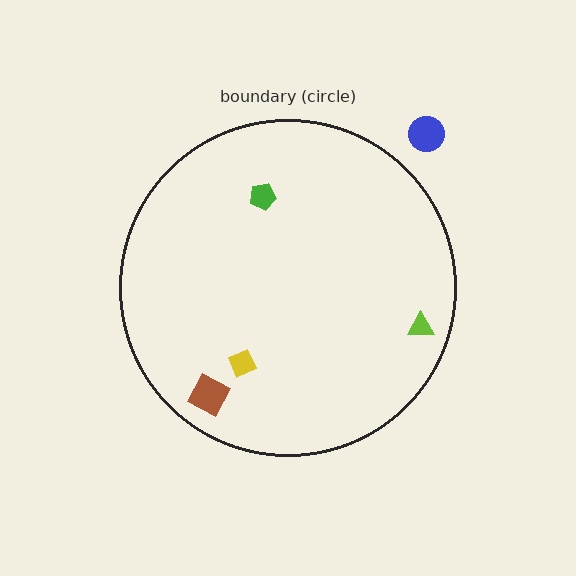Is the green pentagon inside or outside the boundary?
Inside.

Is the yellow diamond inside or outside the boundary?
Inside.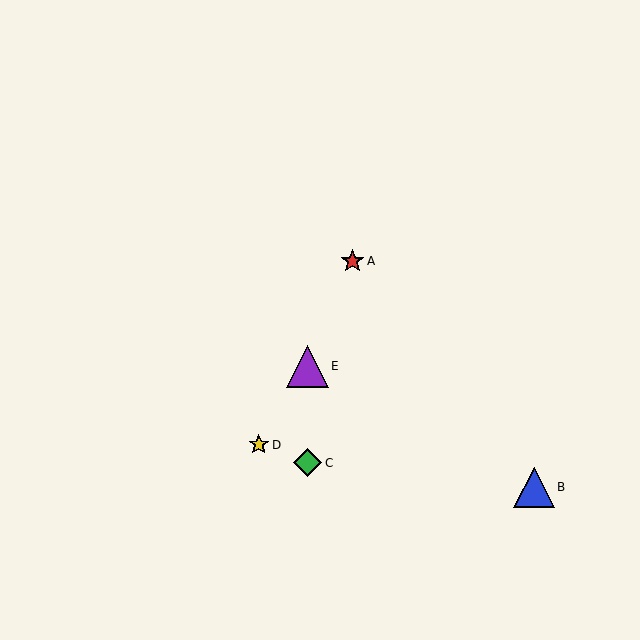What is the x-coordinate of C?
Object C is at x≈308.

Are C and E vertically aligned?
Yes, both are at x≈308.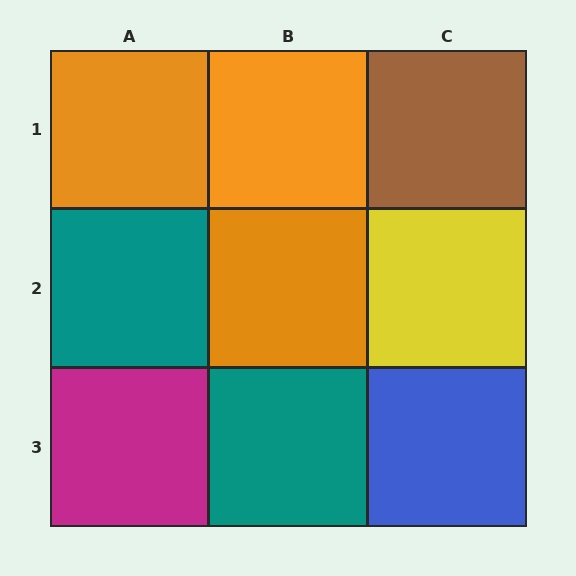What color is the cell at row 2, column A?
Teal.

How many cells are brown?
1 cell is brown.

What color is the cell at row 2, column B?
Orange.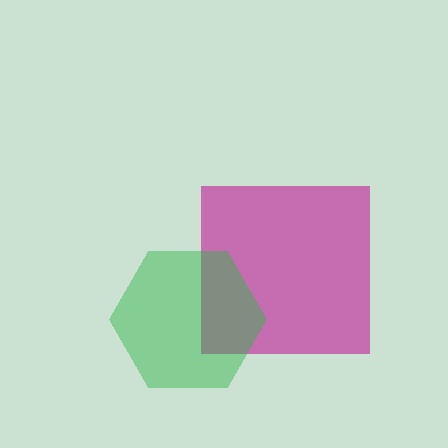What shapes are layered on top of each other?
The layered shapes are: a magenta square, a green hexagon.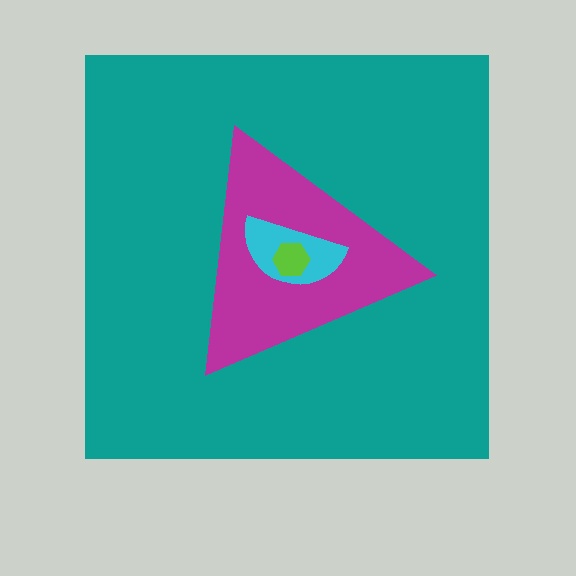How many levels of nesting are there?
4.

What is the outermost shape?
The teal square.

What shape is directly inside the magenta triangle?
The cyan semicircle.